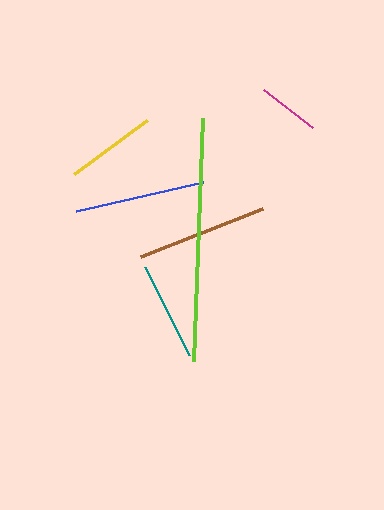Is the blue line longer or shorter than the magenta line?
The blue line is longer than the magenta line.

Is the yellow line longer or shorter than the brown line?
The brown line is longer than the yellow line.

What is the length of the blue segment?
The blue segment is approximately 129 pixels long.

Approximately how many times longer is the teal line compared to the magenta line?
The teal line is approximately 1.6 times the length of the magenta line.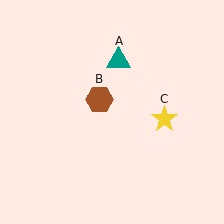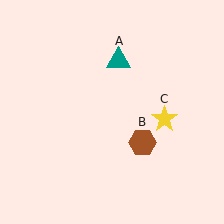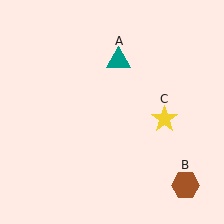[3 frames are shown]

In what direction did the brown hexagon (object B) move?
The brown hexagon (object B) moved down and to the right.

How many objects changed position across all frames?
1 object changed position: brown hexagon (object B).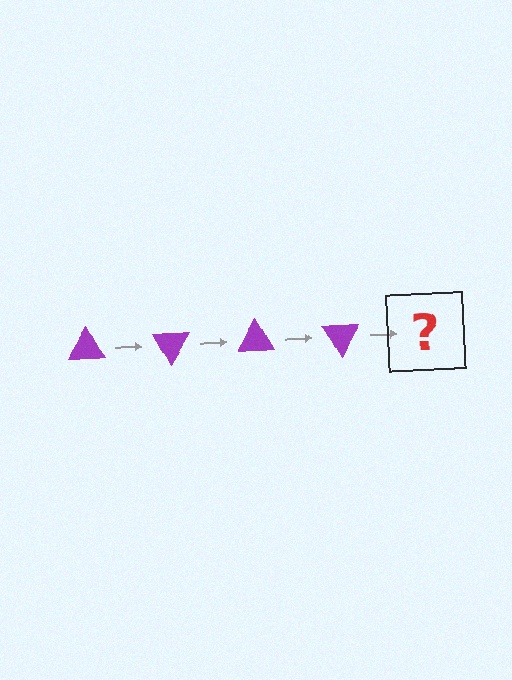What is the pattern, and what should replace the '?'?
The pattern is that the triangle rotates 60 degrees each step. The '?' should be a purple triangle rotated 240 degrees.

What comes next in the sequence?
The next element should be a purple triangle rotated 240 degrees.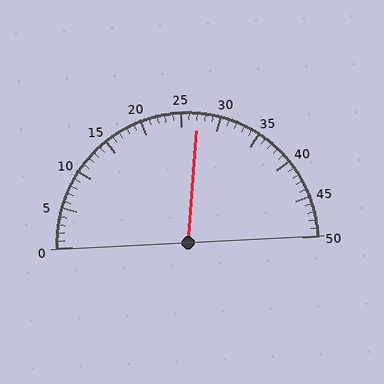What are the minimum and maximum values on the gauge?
The gauge ranges from 0 to 50.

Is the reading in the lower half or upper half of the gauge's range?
The reading is in the upper half of the range (0 to 50).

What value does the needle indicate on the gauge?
The needle indicates approximately 27.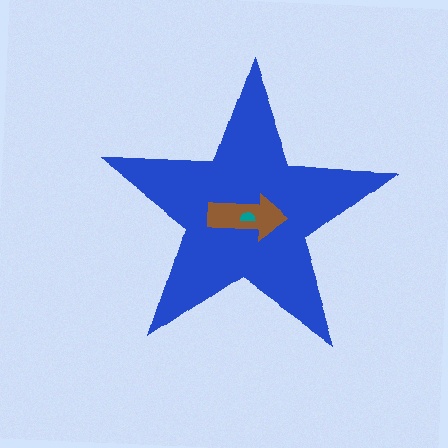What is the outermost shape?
The blue star.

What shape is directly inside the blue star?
The brown arrow.